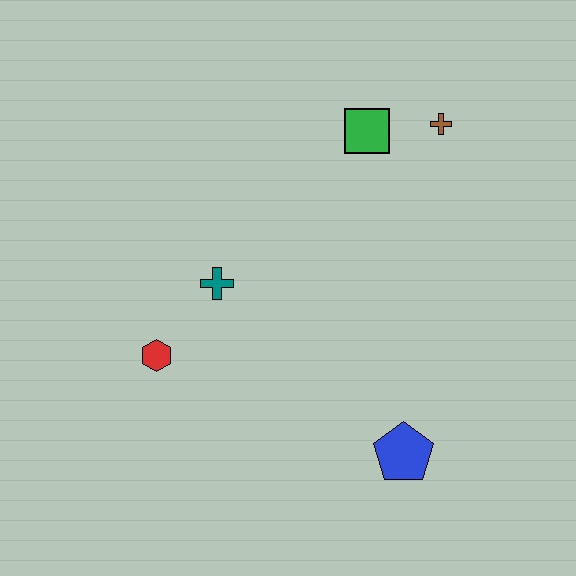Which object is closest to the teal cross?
The red hexagon is closest to the teal cross.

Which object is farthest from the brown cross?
The red hexagon is farthest from the brown cross.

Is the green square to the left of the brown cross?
Yes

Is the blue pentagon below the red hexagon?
Yes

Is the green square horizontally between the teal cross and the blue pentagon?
Yes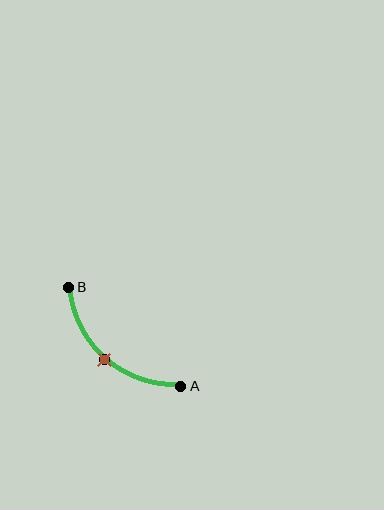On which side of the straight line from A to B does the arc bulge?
The arc bulges below and to the left of the straight line connecting A and B.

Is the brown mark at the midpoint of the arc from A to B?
Yes. The brown mark lies on the arc at equal arc-length from both A and B — it is the arc midpoint.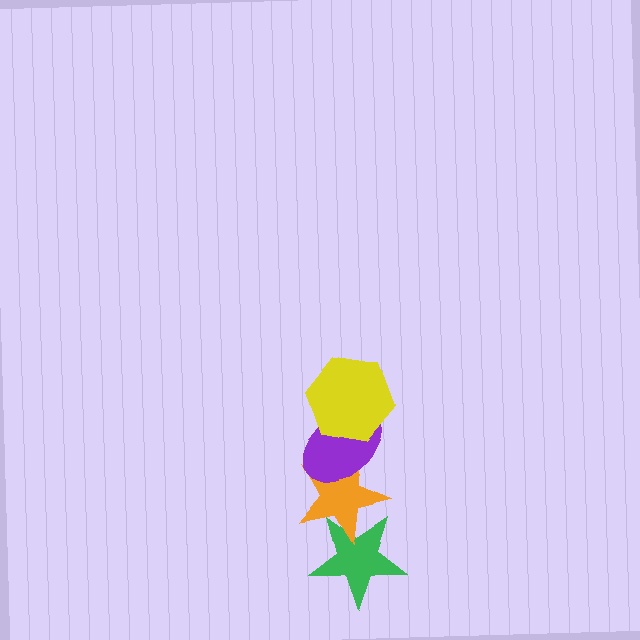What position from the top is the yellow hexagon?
The yellow hexagon is 1st from the top.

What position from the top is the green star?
The green star is 4th from the top.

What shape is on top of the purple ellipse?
The yellow hexagon is on top of the purple ellipse.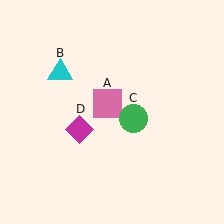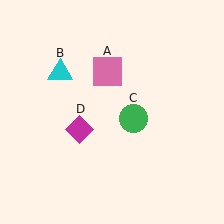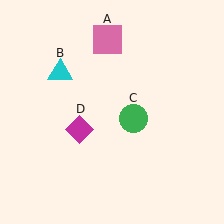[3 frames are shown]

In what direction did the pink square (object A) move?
The pink square (object A) moved up.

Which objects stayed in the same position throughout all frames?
Cyan triangle (object B) and green circle (object C) and magenta diamond (object D) remained stationary.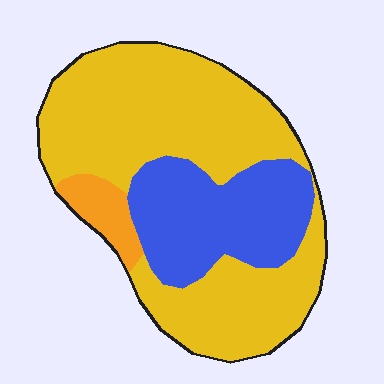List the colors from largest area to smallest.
From largest to smallest: yellow, blue, orange.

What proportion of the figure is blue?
Blue covers roughly 30% of the figure.